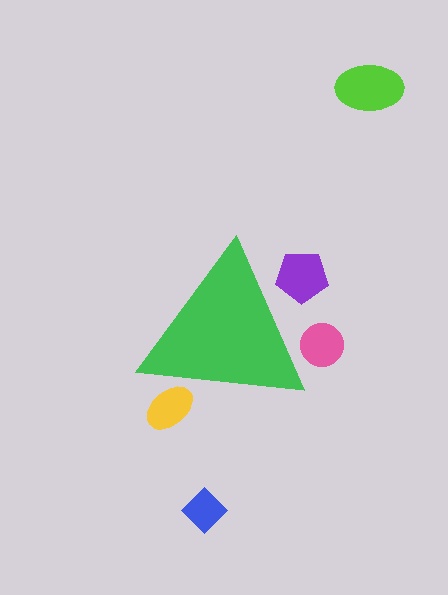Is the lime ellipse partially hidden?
No, the lime ellipse is fully visible.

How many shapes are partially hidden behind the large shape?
3 shapes are partially hidden.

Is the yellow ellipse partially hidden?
Yes, the yellow ellipse is partially hidden behind the green triangle.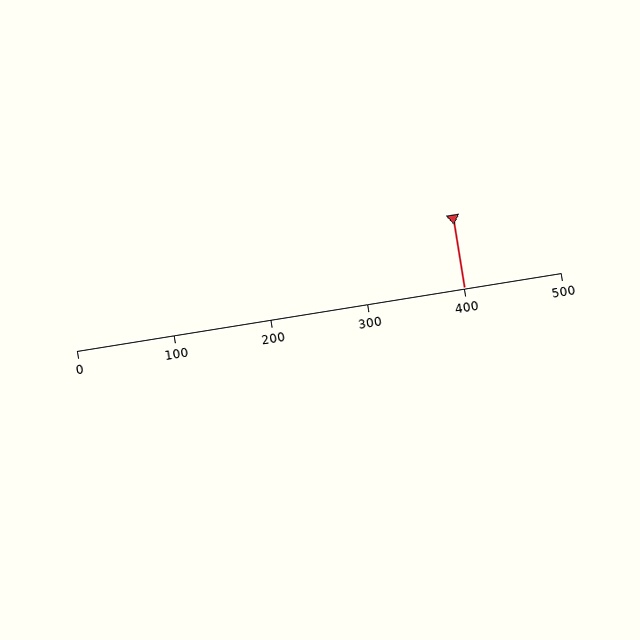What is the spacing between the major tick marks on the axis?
The major ticks are spaced 100 apart.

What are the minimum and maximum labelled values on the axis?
The axis runs from 0 to 500.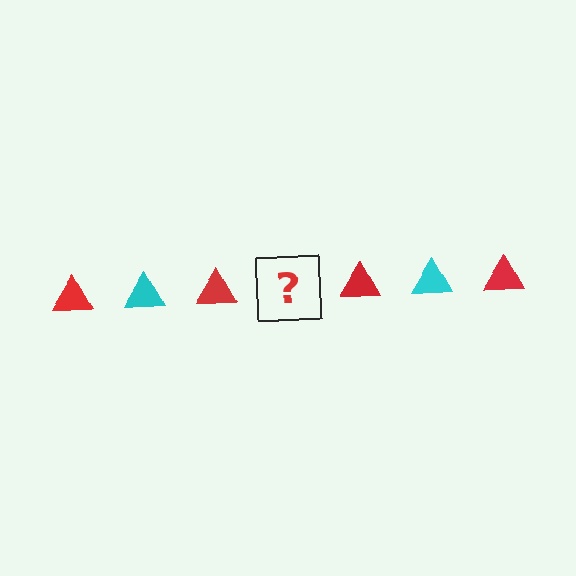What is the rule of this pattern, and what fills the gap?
The rule is that the pattern cycles through red, cyan triangles. The gap should be filled with a cyan triangle.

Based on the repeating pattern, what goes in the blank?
The blank should be a cyan triangle.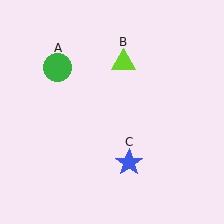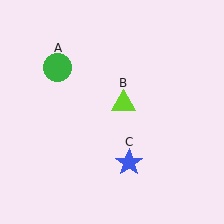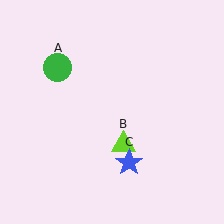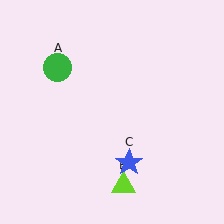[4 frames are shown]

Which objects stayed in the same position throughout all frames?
Green circle (object A) and blue star (object C) remained stationary.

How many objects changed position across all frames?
1 object changed position: lime triangle (object B).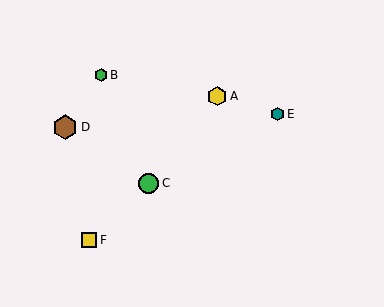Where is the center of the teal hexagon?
The center of the teal hexagon is at (277, 114).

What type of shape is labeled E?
Shape E is a teal hexagon.